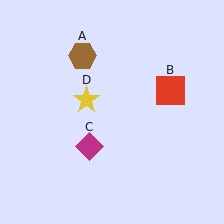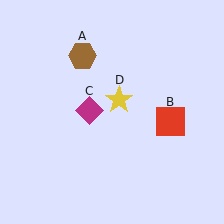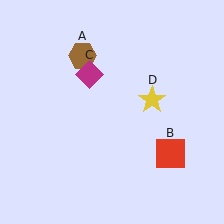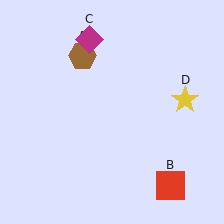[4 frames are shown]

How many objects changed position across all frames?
3 objects changed position: red square (object B), magenta diamond (object C), yellow star (object D).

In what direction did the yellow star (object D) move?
The yellow star (object D) moved right.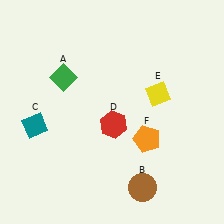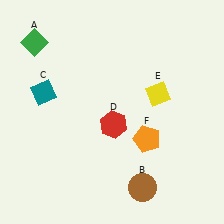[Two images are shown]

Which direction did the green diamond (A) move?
The green diamond (A) moved up.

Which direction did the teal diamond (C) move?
The teal diamond (C) moved up.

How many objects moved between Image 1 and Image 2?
2 objects moved between the two images.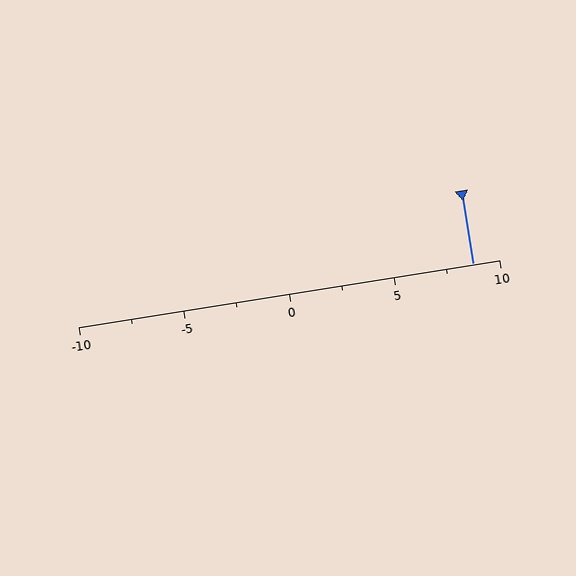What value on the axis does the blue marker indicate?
The marker indicates approximately 8.8.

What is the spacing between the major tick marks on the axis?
The major ticks are spaced 5 apart.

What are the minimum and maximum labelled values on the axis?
The axis runs from -10 to 10.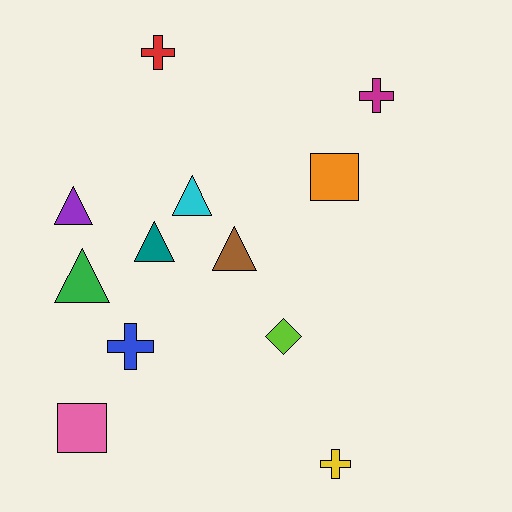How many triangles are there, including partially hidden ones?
There are 5 triangles.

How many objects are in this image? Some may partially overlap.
There are 12 objects.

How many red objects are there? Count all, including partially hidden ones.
There is 1 red object.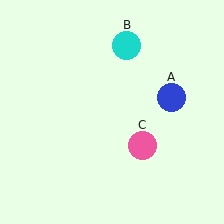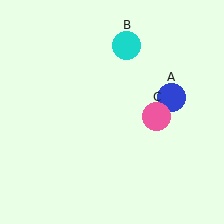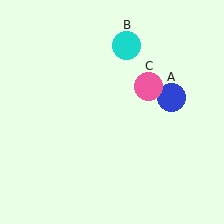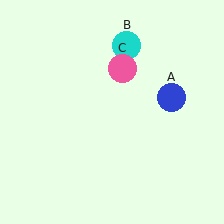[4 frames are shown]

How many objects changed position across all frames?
1 object changed position: pink circle (object C).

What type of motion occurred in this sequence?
The pink circle (object C) rotated counterclockwise around the center of the scene.